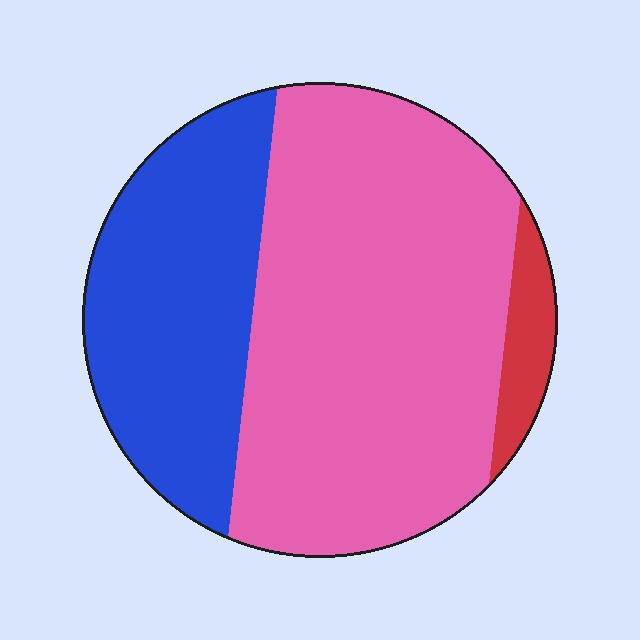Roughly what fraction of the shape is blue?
Blue covers 32% of the shape.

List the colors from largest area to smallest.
From largest to smallest: pink, blue, red.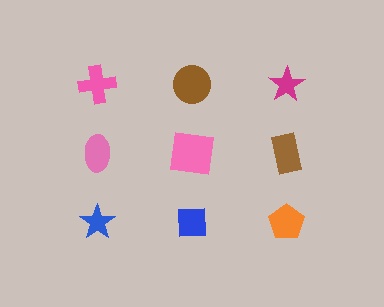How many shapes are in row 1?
3 shapes.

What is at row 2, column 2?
A pink square.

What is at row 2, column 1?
A pink ellipse.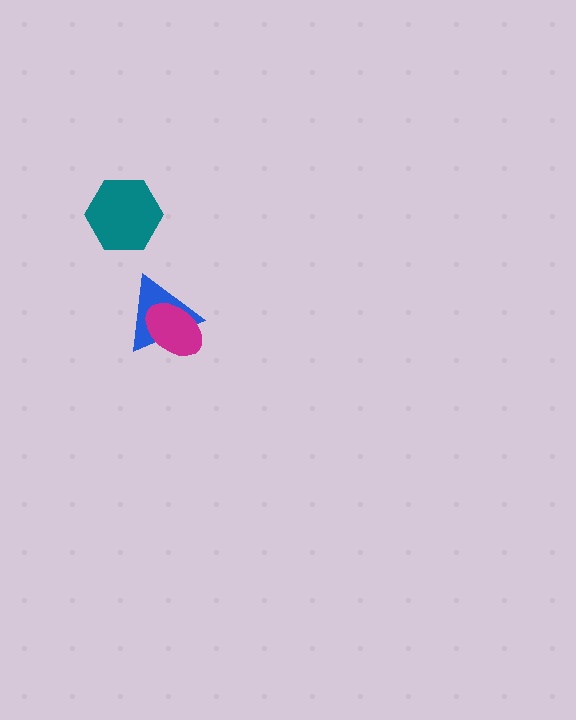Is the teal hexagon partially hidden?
No, no other shape covers it.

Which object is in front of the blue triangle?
The magenta ellipse is in front of the blue triangle.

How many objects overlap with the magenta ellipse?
1 object overlaps with the magenta ellipse.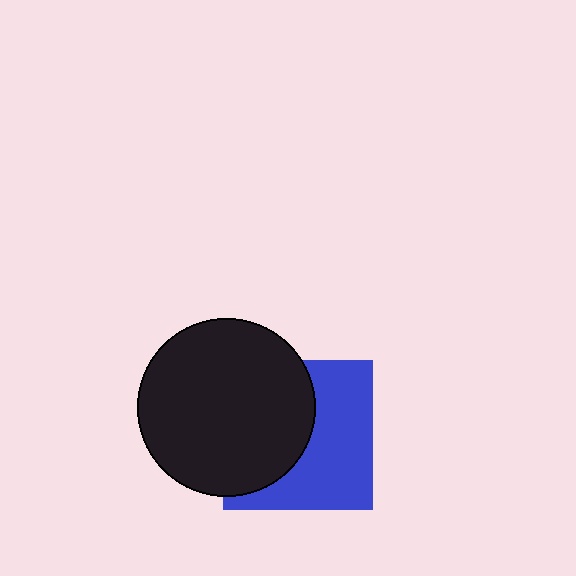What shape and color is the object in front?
The object in front is a black circle.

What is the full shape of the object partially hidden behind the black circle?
The partially hidden object is a blue square.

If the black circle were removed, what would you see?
You would see the complete blue square.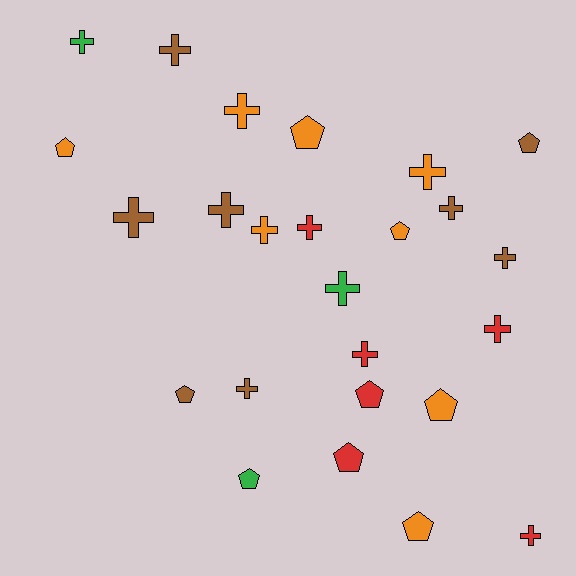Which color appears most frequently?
Orange, with 8 objects.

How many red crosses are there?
There are 4 red crosses.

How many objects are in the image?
There are 25 objects.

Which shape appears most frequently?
Cross, with 15 objects.